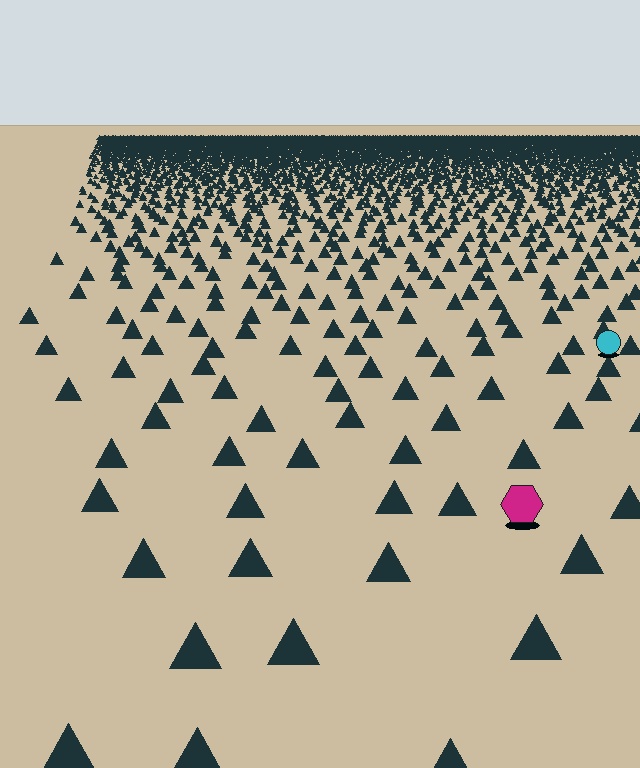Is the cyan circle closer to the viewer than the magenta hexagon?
No. The magenta hexagon is closer — you can tell from the texture gradient: the ground texture is coarser near it.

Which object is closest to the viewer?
The magenta hexagon is closest. The texture marks near it are larger and more spread out.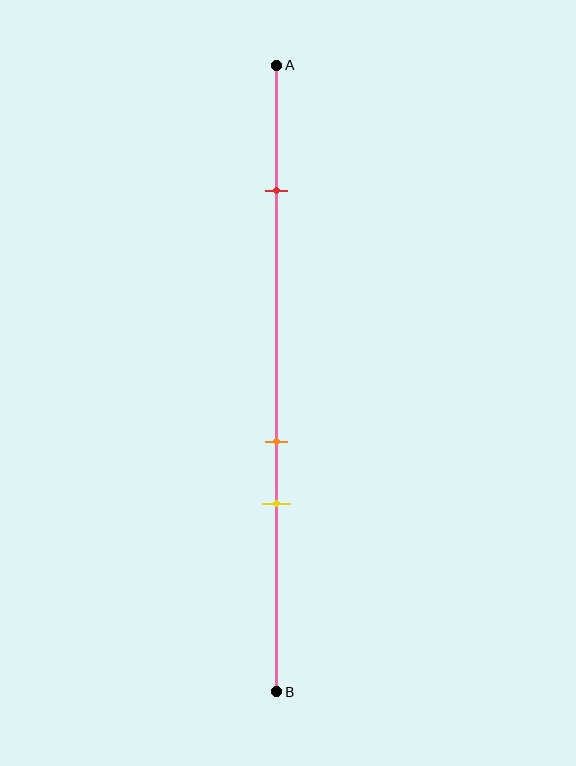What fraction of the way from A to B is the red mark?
The red mark is approximately 20% (0.2) of the way from A to B.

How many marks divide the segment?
There are 3 marks dividing the segment.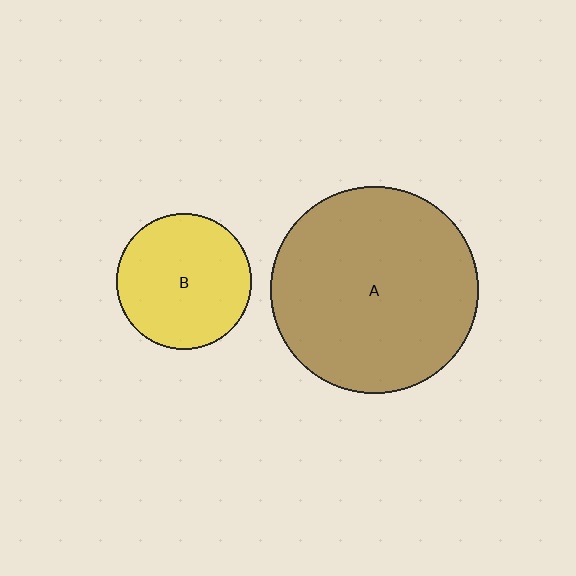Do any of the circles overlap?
No, none of the circles overlap.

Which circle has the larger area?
Circle A (brown).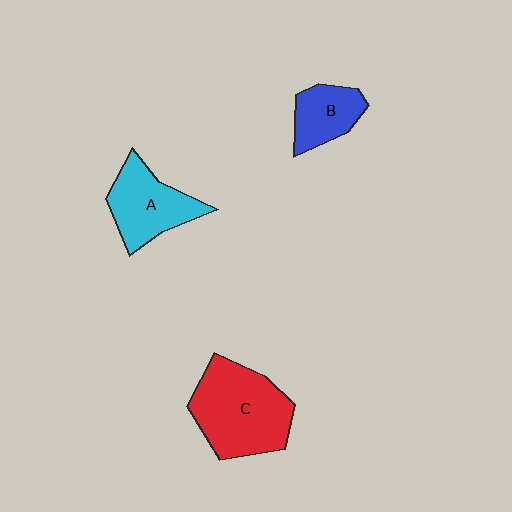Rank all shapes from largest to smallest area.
From largest to smallest: C (red), A (cyan), B (blue).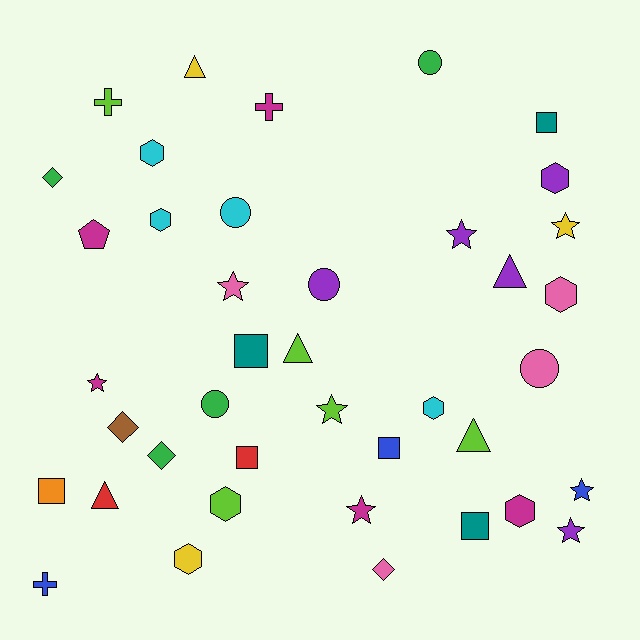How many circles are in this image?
There are 5 circles.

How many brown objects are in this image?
There is 1 brown object.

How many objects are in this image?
There are 40 objects.